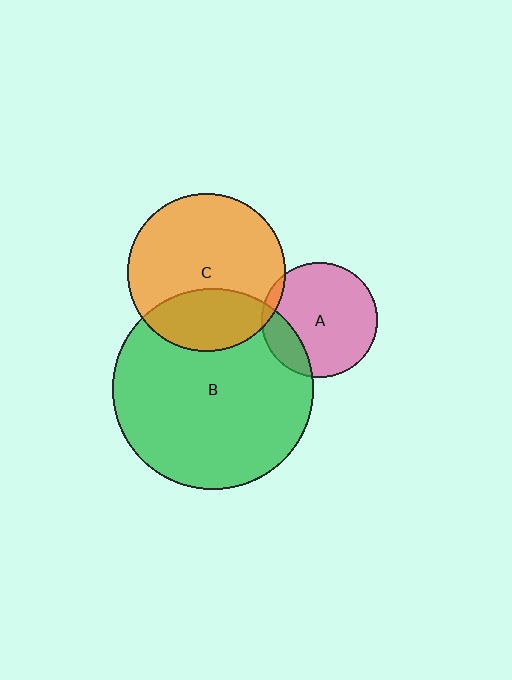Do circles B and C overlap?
Yes.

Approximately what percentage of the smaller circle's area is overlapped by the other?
Approximately 30%.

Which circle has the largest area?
Circle B (green).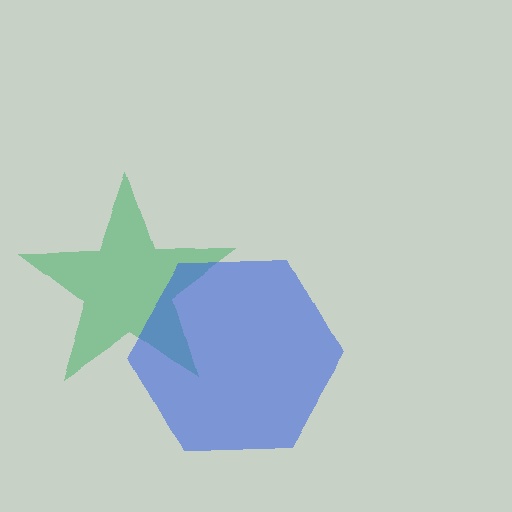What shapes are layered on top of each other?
The layered shapes are: a green star, a blue hexagon.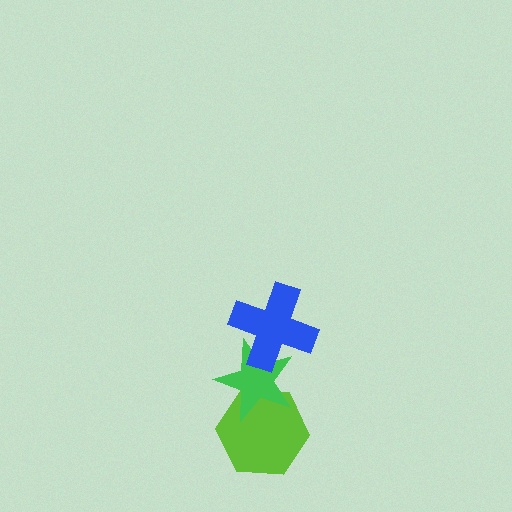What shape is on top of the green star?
The blue cross is on top of the green star.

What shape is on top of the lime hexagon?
The green star is on top of the lime hexagon.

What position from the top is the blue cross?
The blue cross is 1st from the top.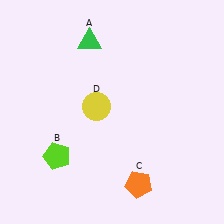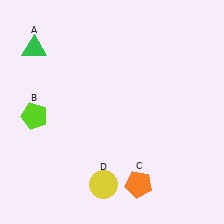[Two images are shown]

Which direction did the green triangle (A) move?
The green triangle (A) moved left.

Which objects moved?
The objects that moved are: the green triangle (A), the lime pentagon (B), the yellow circle (D).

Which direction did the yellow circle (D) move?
The yellow circle (D) moved down.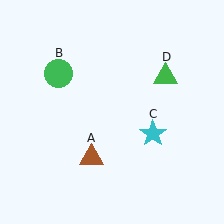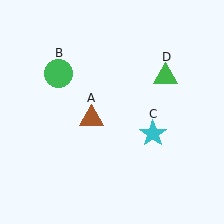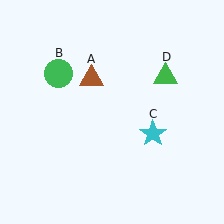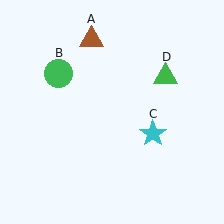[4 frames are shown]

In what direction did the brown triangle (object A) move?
The brown triangle (object A) moved up.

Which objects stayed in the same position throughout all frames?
Green circle (object B) and cyan star (object C) and green triangle (object D) remained stationary.